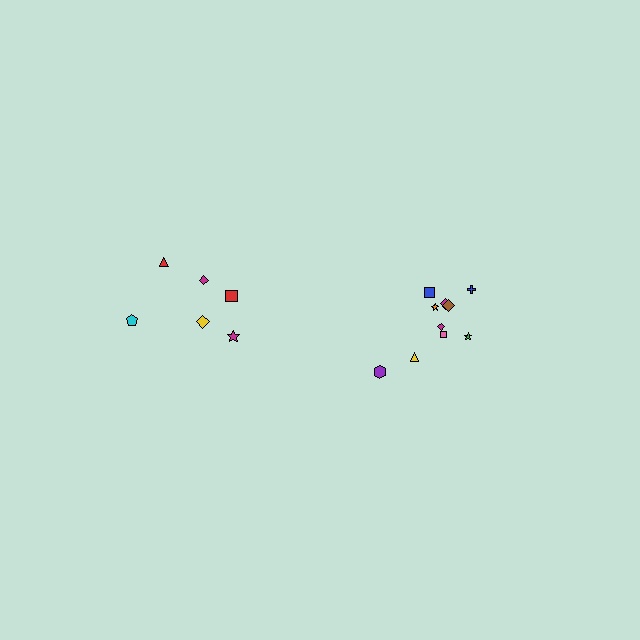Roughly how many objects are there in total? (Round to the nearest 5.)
Roughly 15 objects in total.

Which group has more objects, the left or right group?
The right group.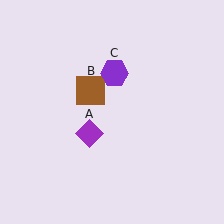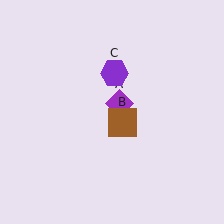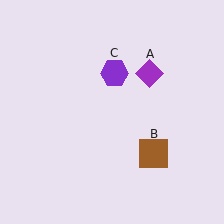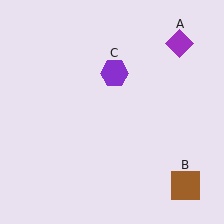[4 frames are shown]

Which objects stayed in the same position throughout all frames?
Purple hexagon (object C) remained stationary.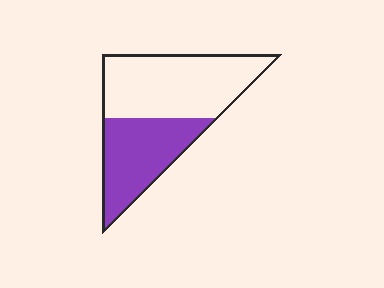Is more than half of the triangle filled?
No.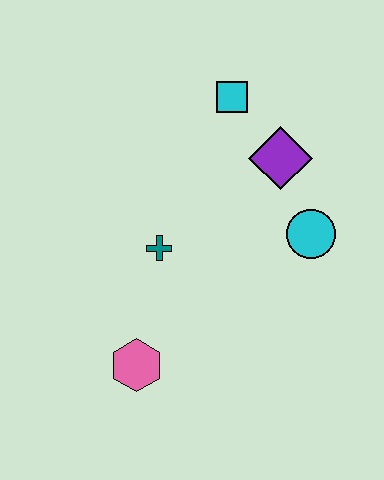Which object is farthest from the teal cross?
The cyan square is farthest from the teal cross.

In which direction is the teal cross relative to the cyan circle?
The teal cross is to the left of the cyan circle.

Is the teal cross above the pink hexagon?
Yes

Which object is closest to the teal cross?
The pink hexagon is closest to the teal cross.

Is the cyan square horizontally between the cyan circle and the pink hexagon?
Yes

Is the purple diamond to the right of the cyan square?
Yes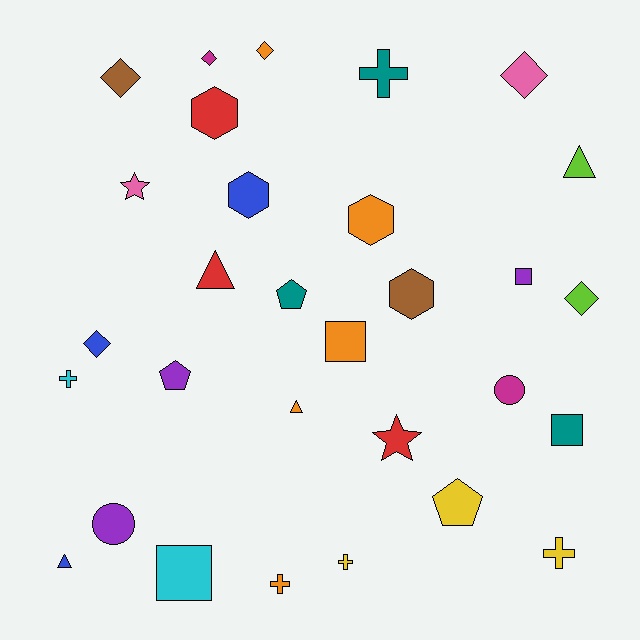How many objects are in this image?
There are 30 objects.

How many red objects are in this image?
There are 3 red objects.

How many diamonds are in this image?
There are 6 diamonds.